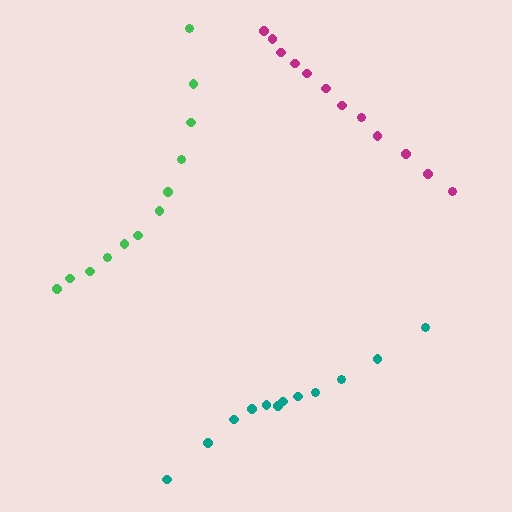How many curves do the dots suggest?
There are 3 distinct paths.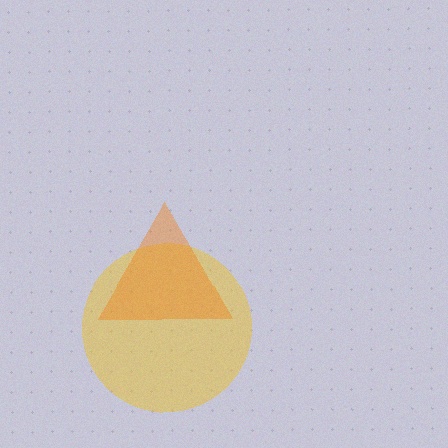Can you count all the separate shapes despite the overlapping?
Yes, there are 2 separate shapes.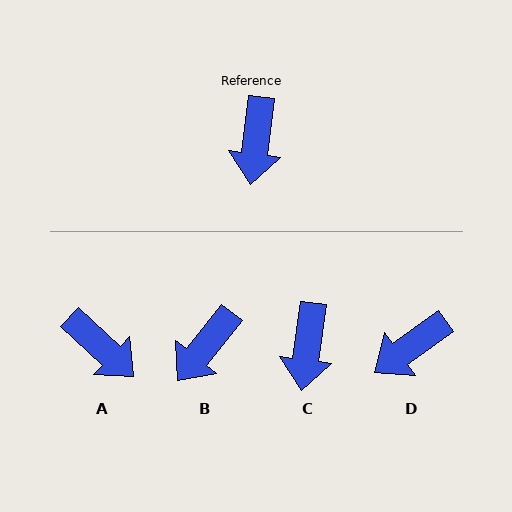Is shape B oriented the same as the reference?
No, it is off by about 31 degrees.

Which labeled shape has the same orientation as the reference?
C.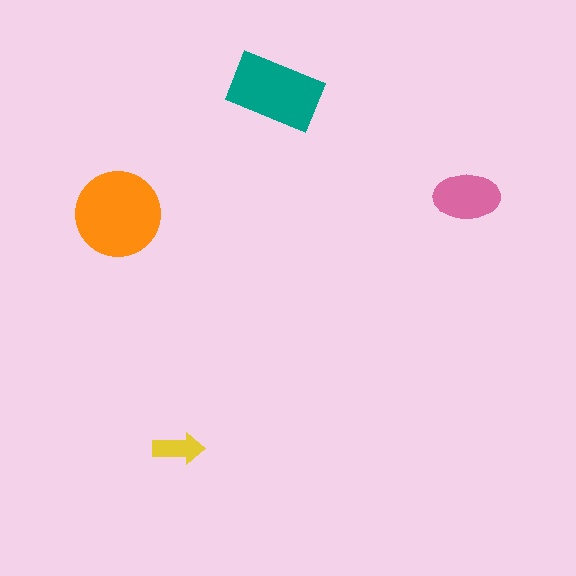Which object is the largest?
The orange circle.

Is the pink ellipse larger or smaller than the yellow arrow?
Larger.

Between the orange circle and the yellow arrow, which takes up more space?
The orange circle.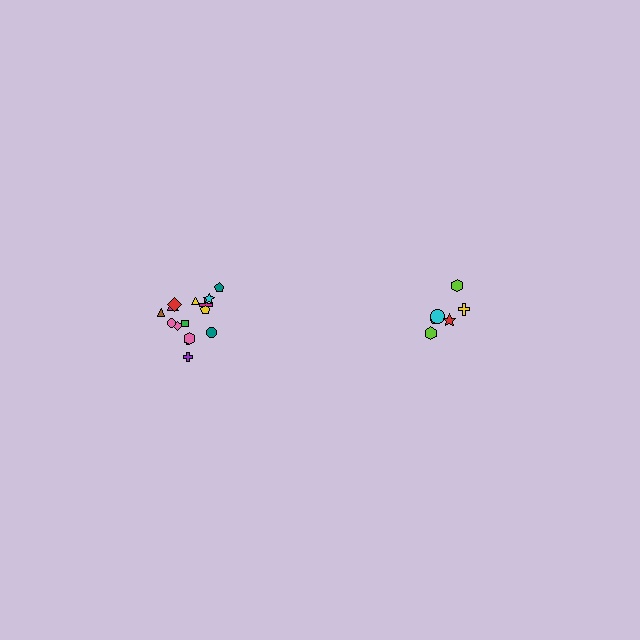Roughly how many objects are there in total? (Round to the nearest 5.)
Roughly 20 objects in total.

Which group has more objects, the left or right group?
The left group.